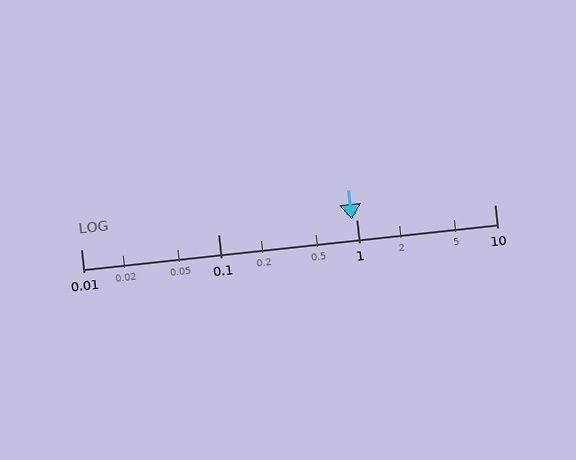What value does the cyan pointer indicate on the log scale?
The pointer indicates approximately 0.93.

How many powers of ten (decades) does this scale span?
The scale spans 3 decades, from 0.01 to 10.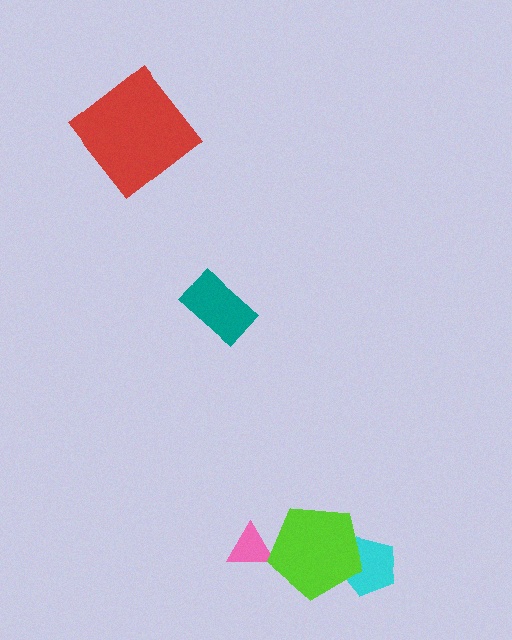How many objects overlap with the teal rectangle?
0 objects overlap with the teal rectangle.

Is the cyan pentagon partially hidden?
Yes, it is partially covered by another shape.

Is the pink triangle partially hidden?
Yes, it is partially covered by another shape.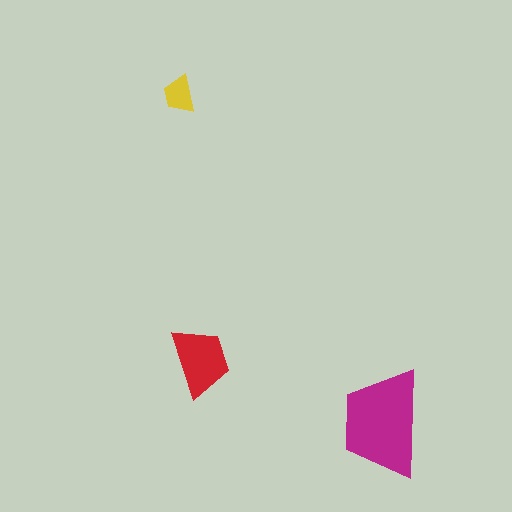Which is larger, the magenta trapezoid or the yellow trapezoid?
The magenta one.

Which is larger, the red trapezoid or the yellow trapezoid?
The red one.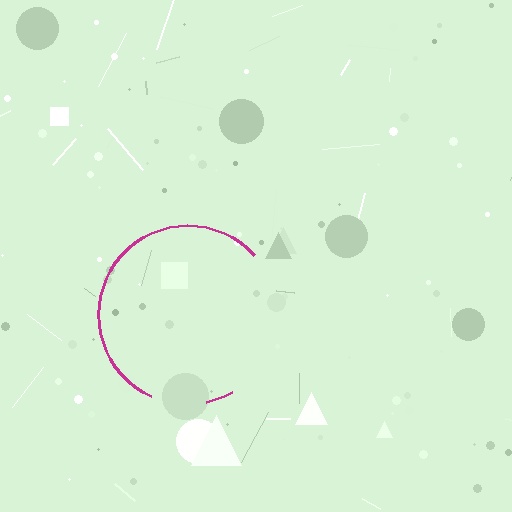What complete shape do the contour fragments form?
The contour fragments form a circle.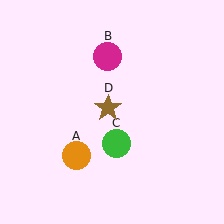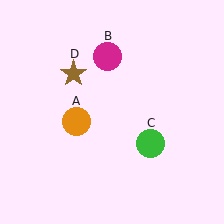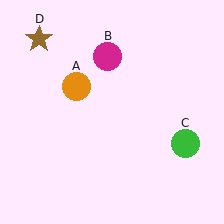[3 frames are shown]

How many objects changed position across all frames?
3 objects changed position: orange circle (object A), green circle (object C), brown star (object D).